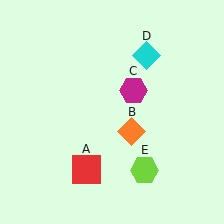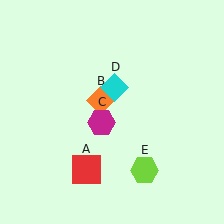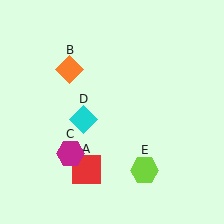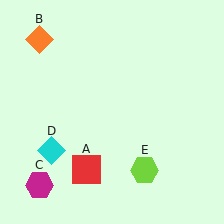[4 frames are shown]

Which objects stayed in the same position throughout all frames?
Red square (object A) and lime hexagon (object E) remained stationary.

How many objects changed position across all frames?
3 objects changed position: orange diamond (object B), magenta hexagon (object C), cyan diamond (object D).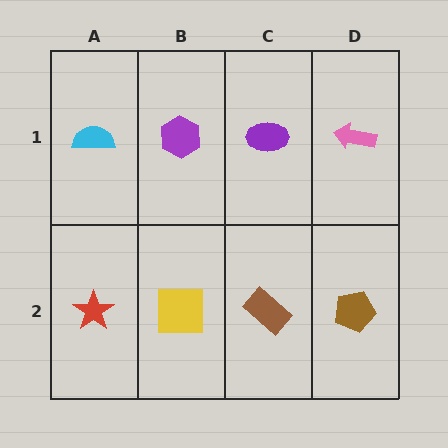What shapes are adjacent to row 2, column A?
A cyan semicircle (row 1, column A), a yellow square (row 2, column B).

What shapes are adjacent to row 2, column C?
A purple ellipse (row 1, column C), a yellow square (row 2, column B), a brown pentagon (row 2, column D).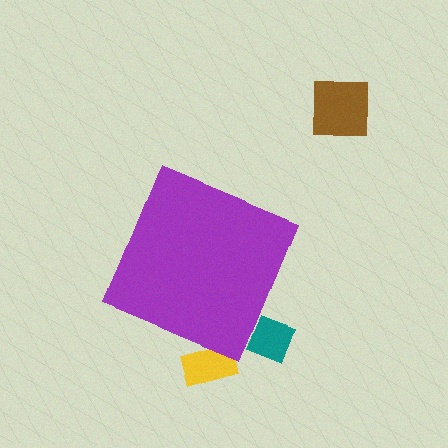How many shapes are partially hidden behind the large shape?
2 shapes are partially hidden.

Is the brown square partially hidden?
No, the brown square is fully visible.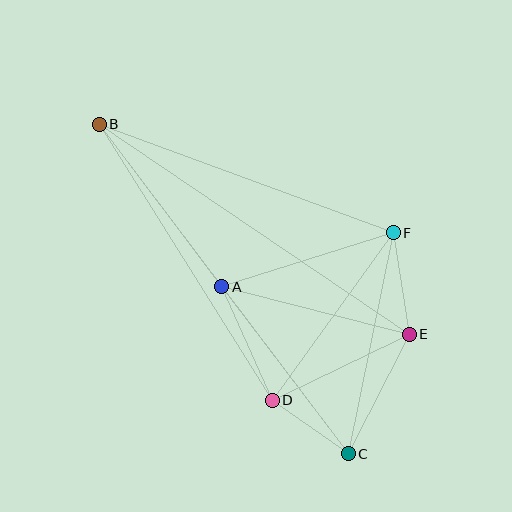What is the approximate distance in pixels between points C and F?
The distance between C and F is approximately 225 pixels.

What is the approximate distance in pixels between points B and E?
The distance between B and E is approximately 374 pixels.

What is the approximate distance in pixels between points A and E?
The distance between A and E is approximately 194 pixels.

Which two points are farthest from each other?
Points B and C are farthest from each other.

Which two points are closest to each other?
Points C and D are closest to each other.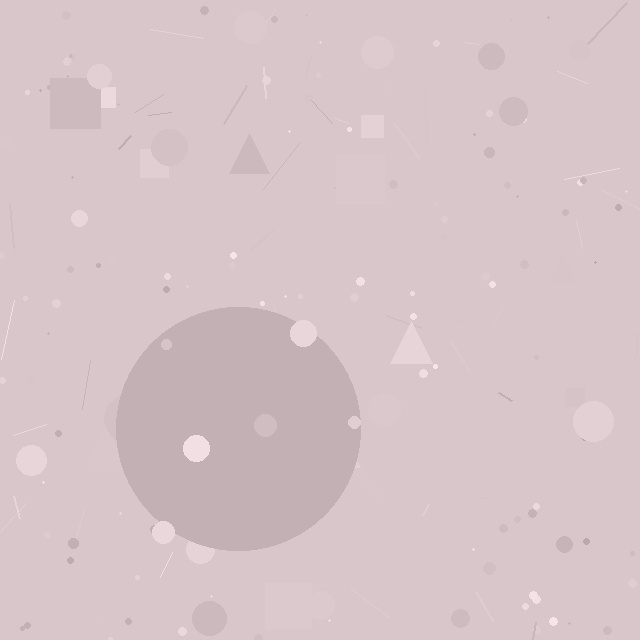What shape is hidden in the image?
A circle is hidden in the image.